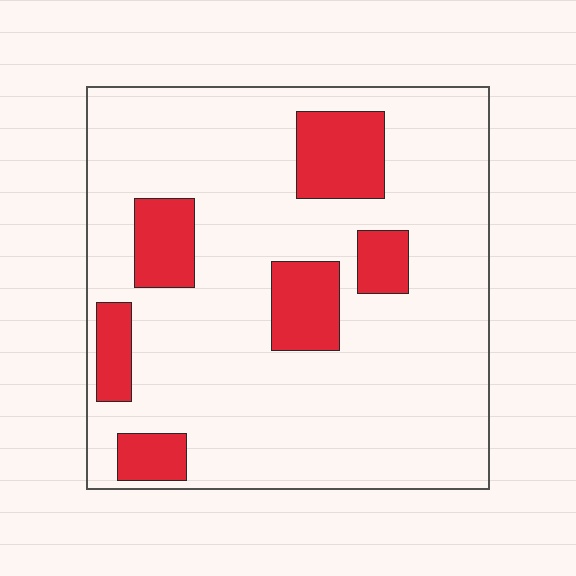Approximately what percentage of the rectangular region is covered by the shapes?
Approximately 20%.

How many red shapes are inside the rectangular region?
6.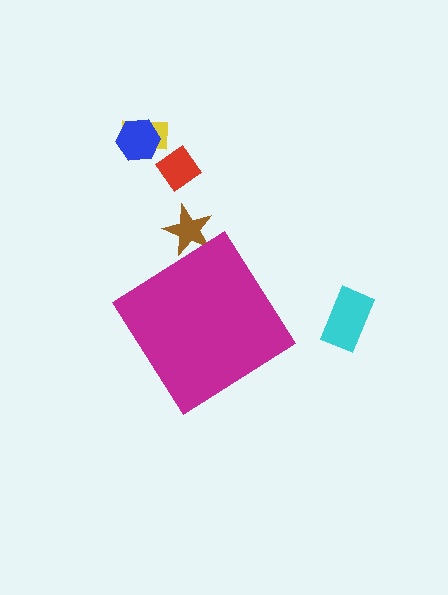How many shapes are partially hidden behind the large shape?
1 shape is partially hidden.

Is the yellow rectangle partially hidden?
No, the yellow rectangle is fully visible.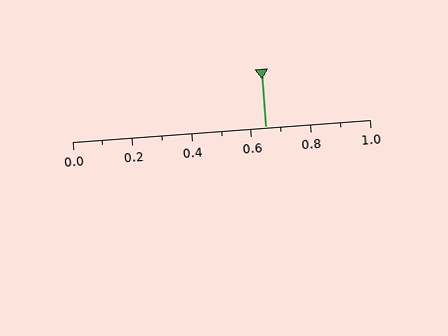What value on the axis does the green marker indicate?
The marker indicates approximately 0.65.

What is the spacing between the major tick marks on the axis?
The major ticks are spaced 0.2 apart.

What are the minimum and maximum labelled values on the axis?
The axis runs from 0.0 to 1.0.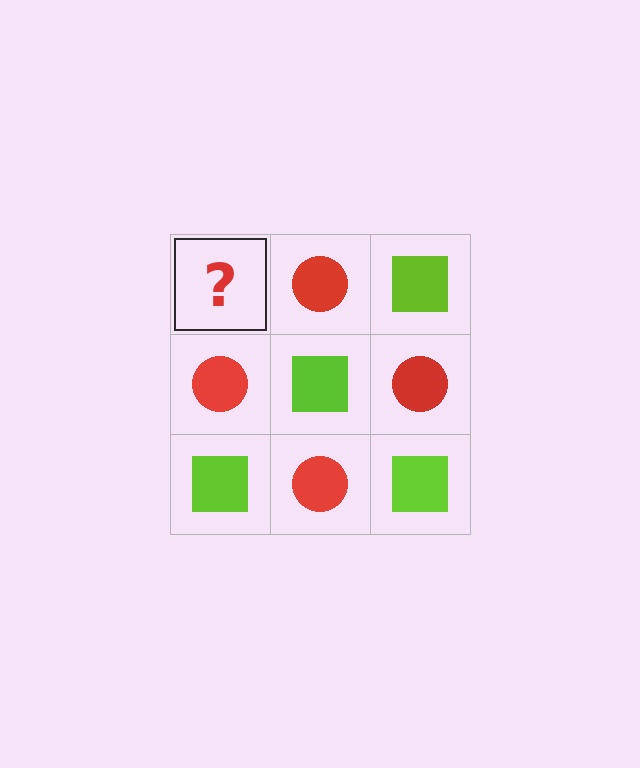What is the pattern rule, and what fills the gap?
The rule is that it alternates lime square and red circle in a checkerboard pattern. The gap should be filled with a lime square.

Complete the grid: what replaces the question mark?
The question mark should be replaced with a lime square.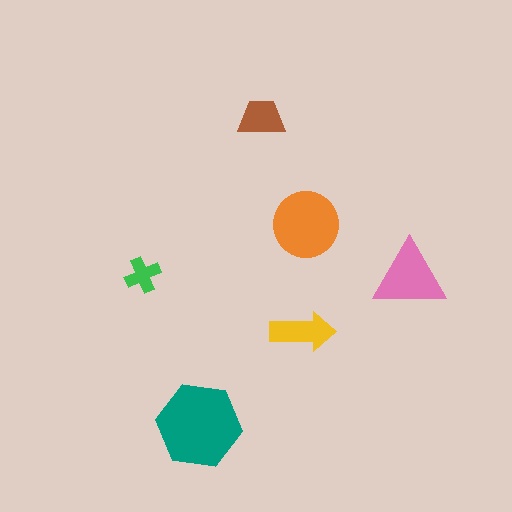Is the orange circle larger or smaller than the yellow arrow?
Larger.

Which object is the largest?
The teal hexagon.